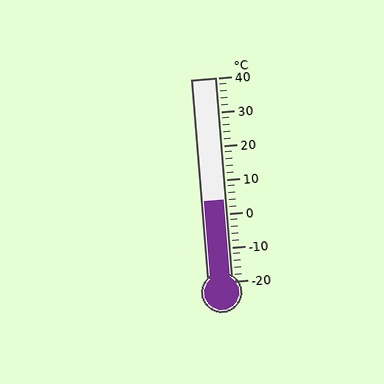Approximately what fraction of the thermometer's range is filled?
The thermometer is filled to approximately 40% of its range.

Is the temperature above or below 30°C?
The temperature is below 30°C.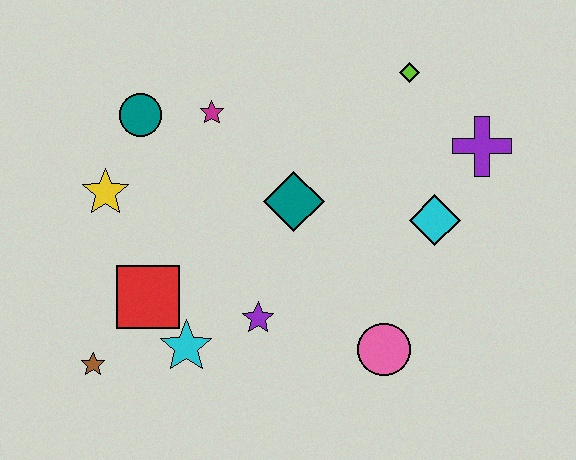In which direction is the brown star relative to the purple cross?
The brown star is to the left of the purple cross.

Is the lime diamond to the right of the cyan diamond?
No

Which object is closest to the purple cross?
The cyan diamond is closest to the purple cross.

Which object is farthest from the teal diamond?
The brown star is farthest from the teal diamond.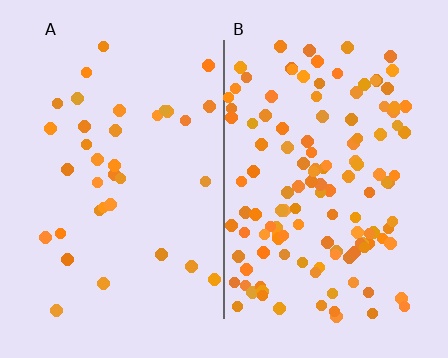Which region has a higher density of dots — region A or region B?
B (the right).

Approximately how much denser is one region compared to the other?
Approximately 3.6× — region B over region A.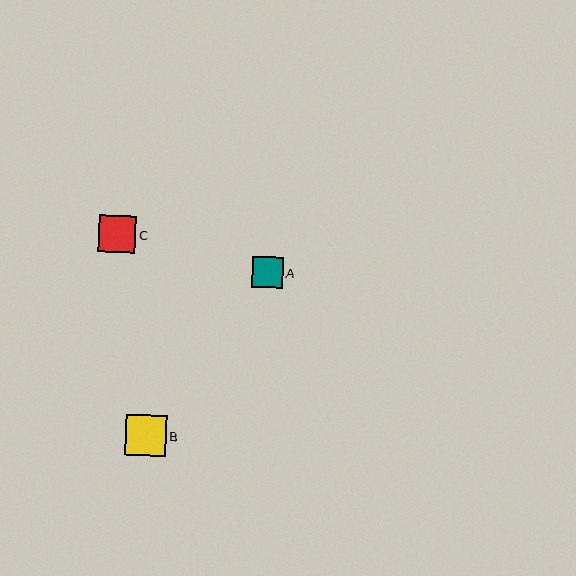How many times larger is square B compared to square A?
Square B is approximately 1.3 times the size of square A.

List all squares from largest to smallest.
From largest to smallest: B, C, A.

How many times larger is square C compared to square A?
Square C is approximately 1.2 times the size of square A.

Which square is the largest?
Square B is the largest with a size of approximately 40 pixels.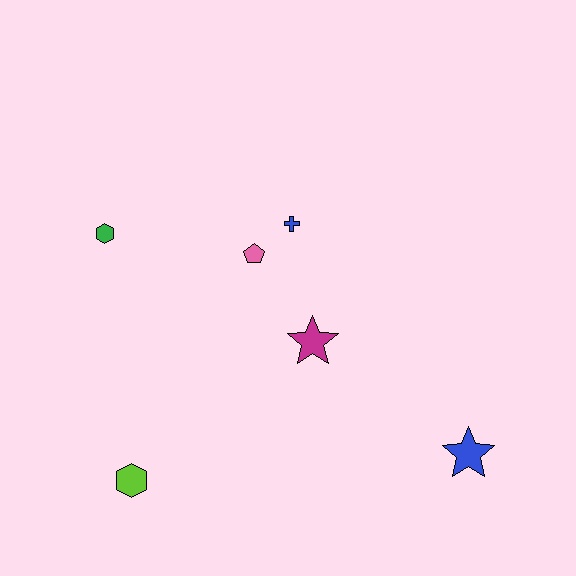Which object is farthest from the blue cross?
The lime hexagon is farthest from the blue cross.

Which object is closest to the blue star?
The magenta star is closest to the blue star.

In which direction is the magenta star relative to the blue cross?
The magenta star is below the blue cross.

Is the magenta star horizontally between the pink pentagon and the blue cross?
No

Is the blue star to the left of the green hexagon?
No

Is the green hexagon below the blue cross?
Yes